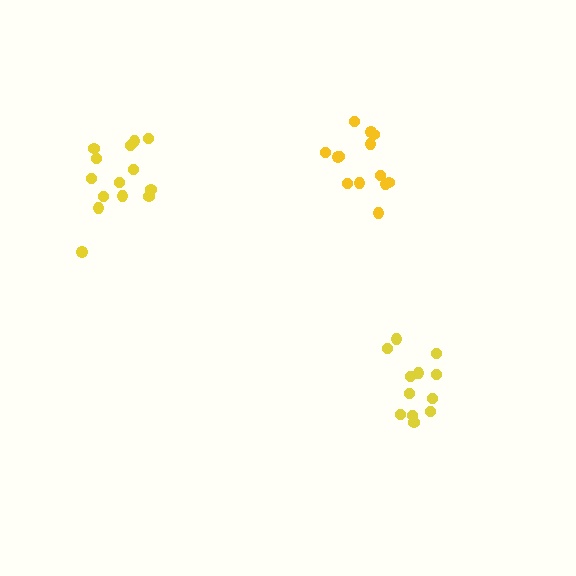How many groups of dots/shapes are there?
There are 3 groups.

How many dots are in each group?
Group 1: 13 dots, Group 2: 12 dots, Group 3: 14 dots (39 total).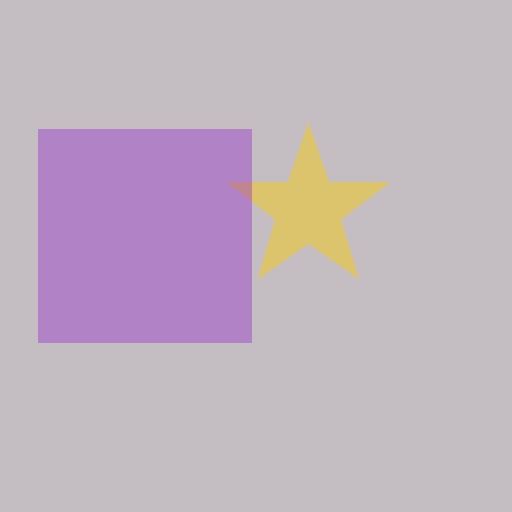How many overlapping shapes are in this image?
There are 2 overlapping shapes in the image.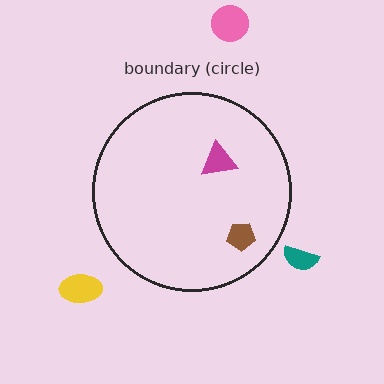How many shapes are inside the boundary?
2 inside, 3 outside.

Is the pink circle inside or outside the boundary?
Outside.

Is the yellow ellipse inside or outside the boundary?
Outside.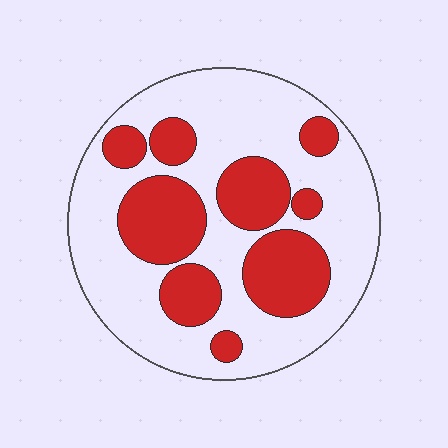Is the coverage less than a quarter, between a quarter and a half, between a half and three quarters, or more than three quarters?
Between a quarter and a half.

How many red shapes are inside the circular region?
9.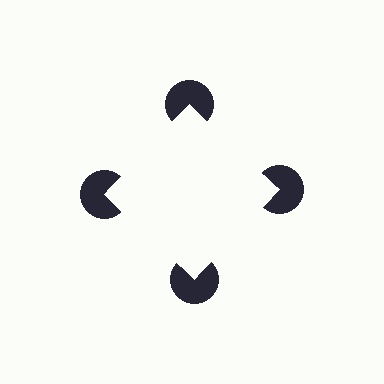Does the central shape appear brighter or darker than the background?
It typically appears slightly brighter than the background, even though no actual brightness change is drawn.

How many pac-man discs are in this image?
There are 4 — one at each vertex of the illusory square.